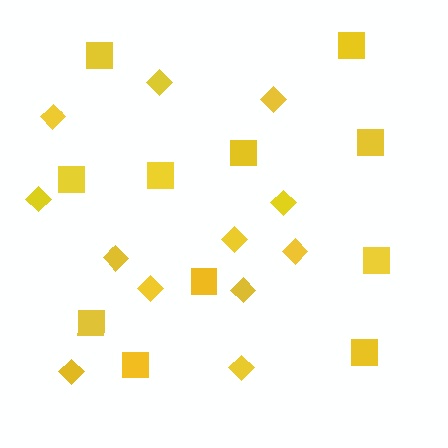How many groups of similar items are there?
There are 2 groups: one group of squares (11) and one group of diamonds (12).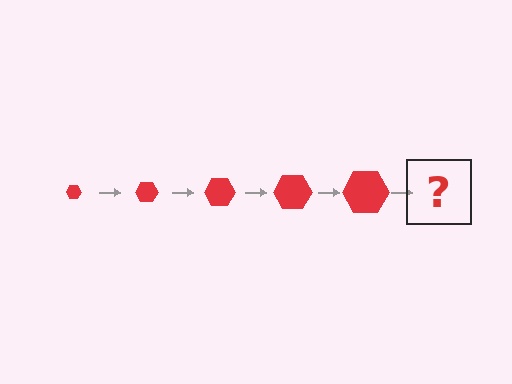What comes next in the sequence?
The next element should be a red hexagon, larger than the previous one.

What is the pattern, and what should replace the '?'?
The pattern is that the hexagon gets progressively larger each step. The '?' should be a red hexagon, larger than the previous one.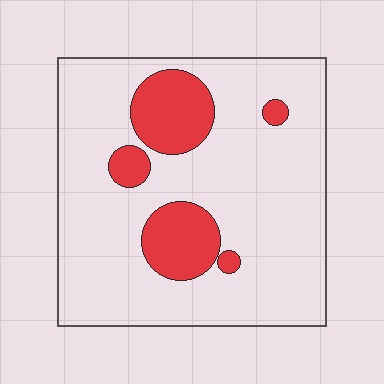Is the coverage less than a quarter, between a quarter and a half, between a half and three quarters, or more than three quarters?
Less than a quarter.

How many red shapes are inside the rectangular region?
5.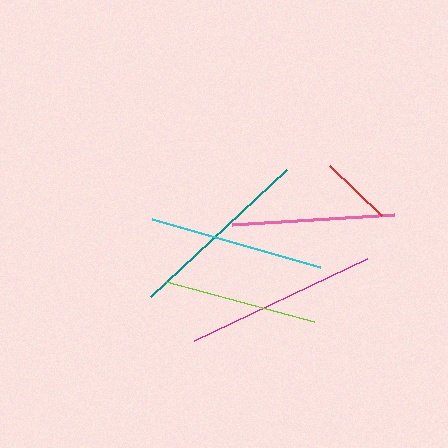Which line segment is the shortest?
The red line is the shortest at approximately 72 pixels.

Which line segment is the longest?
The magenta line is the longest at approximately 191 pixels.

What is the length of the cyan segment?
The cyan segment is approximately 175 pixels long.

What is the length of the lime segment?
The lime segment is approximately 153 pixels long.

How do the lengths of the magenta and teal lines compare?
The magenta and teal lines are approximately the same length.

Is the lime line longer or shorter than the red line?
The lime line is longer than the red line.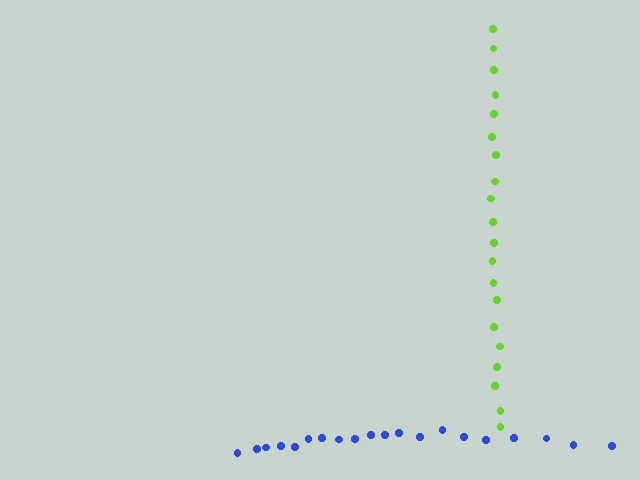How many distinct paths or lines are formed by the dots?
There are 2 distinct paths.